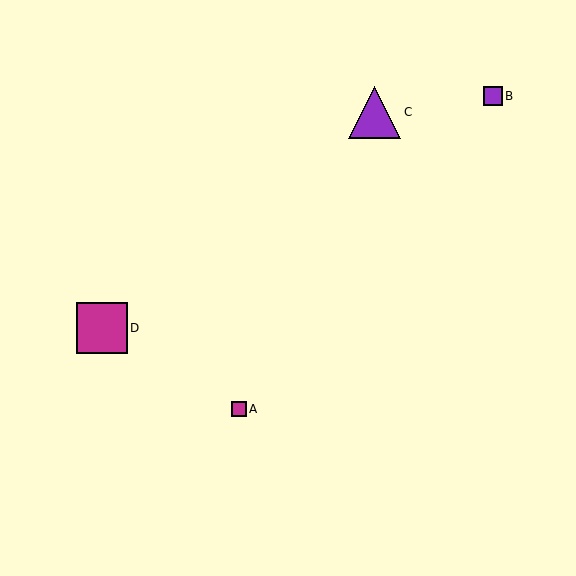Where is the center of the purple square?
The center of the purple square is at (493, 96).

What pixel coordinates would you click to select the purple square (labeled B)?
Click at (493, 96) to select the purple square B.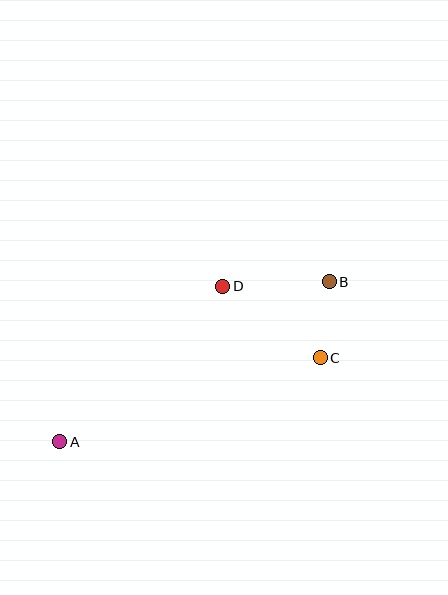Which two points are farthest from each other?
Points A and B are farthest from each other.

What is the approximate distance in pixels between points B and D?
The distance between B and D is approximately 106 pixels.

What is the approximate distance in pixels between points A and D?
The distance between A and D is approximately 225 pixels.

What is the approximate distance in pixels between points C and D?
The distance between C and D is approximately 121 pixels.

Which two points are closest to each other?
Points B and C are closest to each other.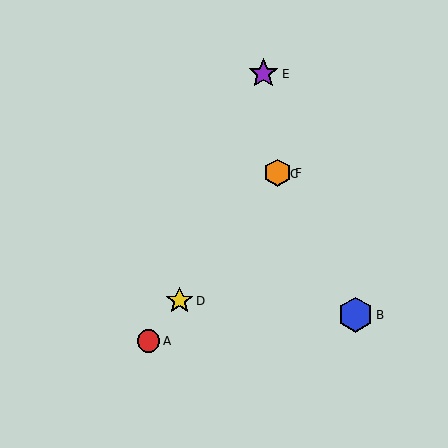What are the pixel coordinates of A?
Object A is at (149, 341).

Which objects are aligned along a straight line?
Objects A, C, D, F are aligned along a straight line.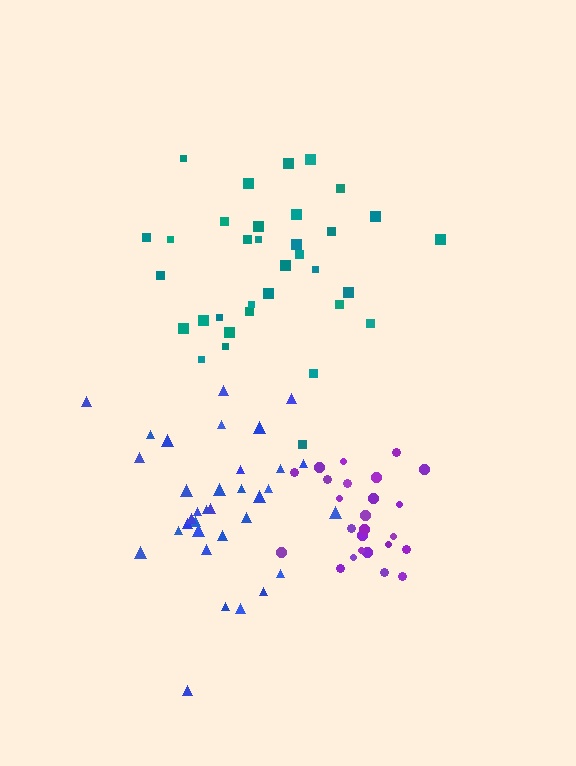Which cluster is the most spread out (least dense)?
Teal.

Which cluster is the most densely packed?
Purple.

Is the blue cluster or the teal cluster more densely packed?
Blue.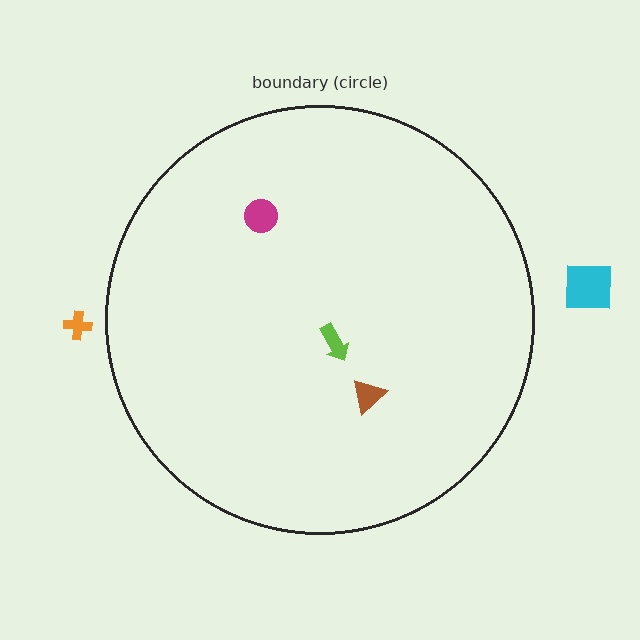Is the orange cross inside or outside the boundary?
Outside.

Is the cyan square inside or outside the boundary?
Outside.